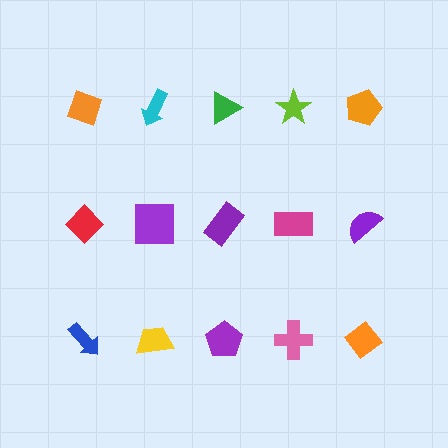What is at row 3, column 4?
A pink cross.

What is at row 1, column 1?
An orange diamond.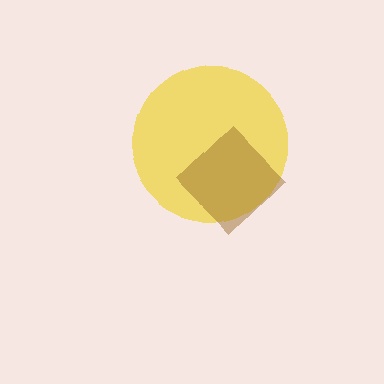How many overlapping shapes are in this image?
There are 2 overlapping shapes in the image.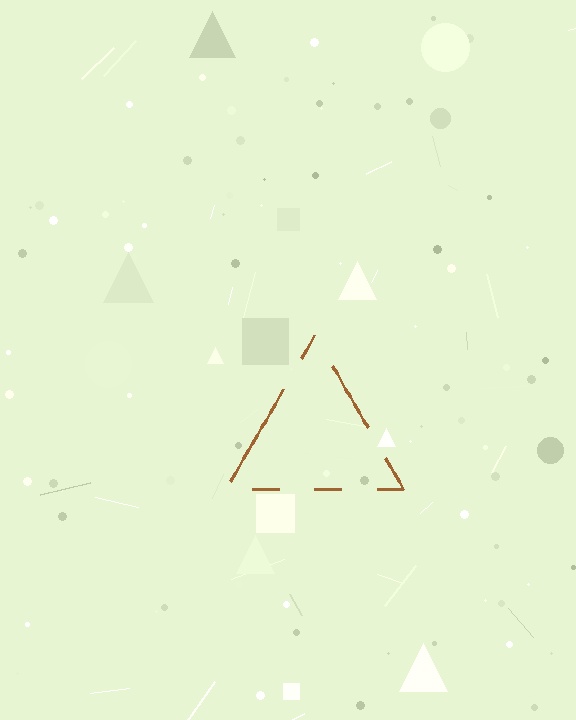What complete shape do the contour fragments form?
The contour fragments form a triangle.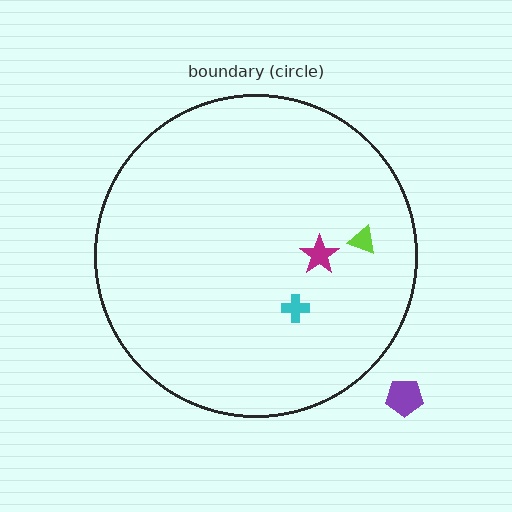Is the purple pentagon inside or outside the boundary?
Outside.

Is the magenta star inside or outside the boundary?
Inside.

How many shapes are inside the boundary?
3 inside, 1 outside.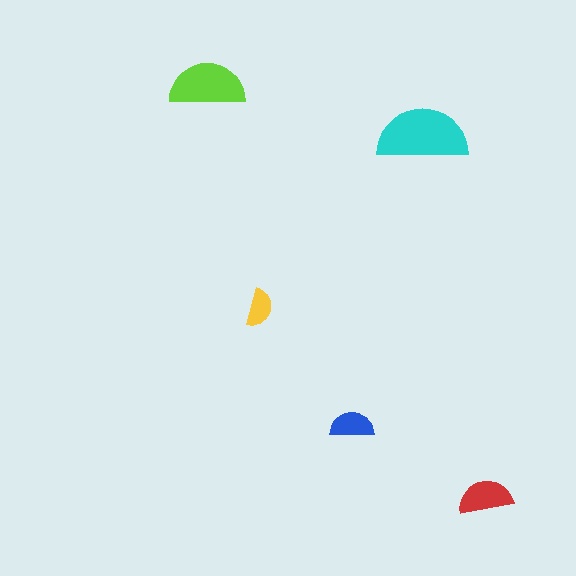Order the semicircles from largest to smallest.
the cyan one, the lime one, the red one, the blue one, the yellow one.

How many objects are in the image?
There are 5 objects in the image.